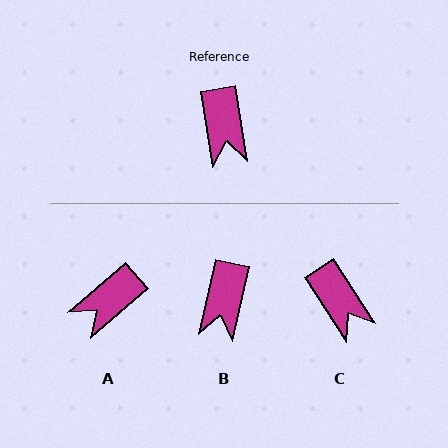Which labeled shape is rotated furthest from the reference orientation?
A, about 58 degrees away.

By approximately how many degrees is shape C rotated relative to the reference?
Approximately 24 degrees counter-clockwise.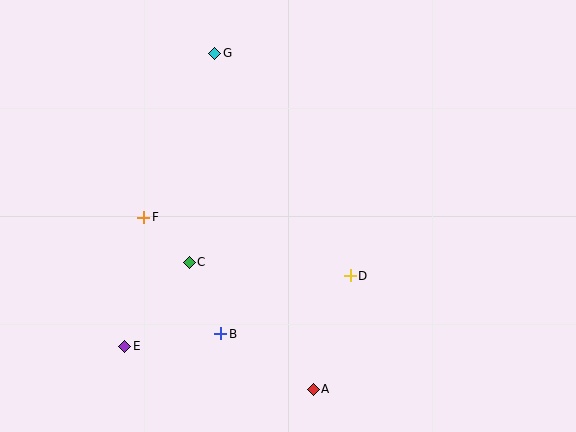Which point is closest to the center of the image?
Point D at (350, 276) is closest to the center.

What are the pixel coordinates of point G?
Point G is at (215, 53).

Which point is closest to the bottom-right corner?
Point A is closest to the bottom-right corner.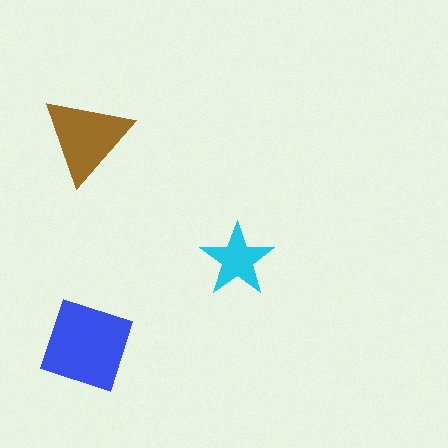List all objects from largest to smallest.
The blue square, the brown triangle, the cyan star.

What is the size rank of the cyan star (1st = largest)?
3rd.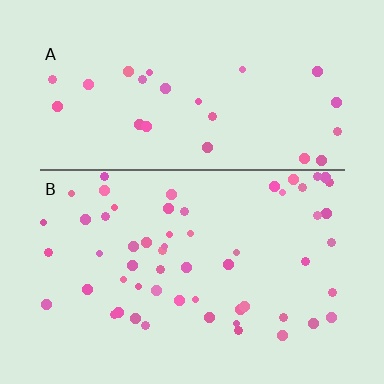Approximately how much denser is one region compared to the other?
Approximately 2.3× — region B over region A.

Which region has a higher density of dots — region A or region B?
B (the bottom).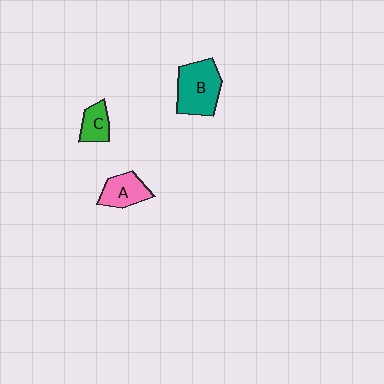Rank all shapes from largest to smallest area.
From largest to smallest: B (teal), A (pink), C (green).